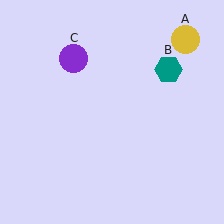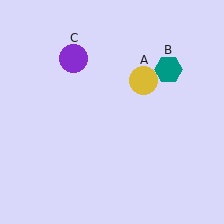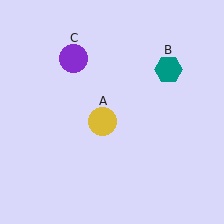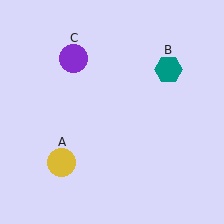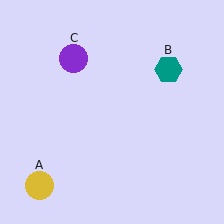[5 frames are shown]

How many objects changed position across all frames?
1 object changed position: yellow circle (object A).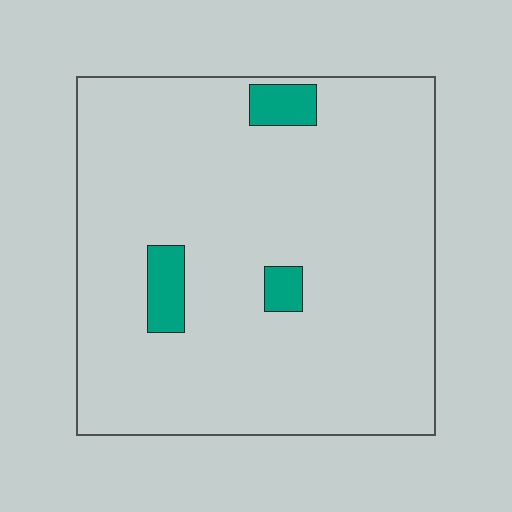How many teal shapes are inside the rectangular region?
3.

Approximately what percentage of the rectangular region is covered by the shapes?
Approximately 5%.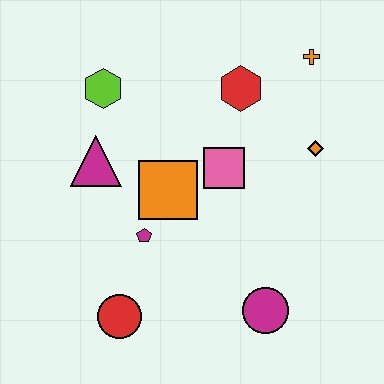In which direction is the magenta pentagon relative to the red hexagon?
The magenta pentagon is below the red hexagon.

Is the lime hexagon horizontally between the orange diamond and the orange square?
No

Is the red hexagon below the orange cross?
Yes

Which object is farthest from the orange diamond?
The red circle is farthest from the orange diamond.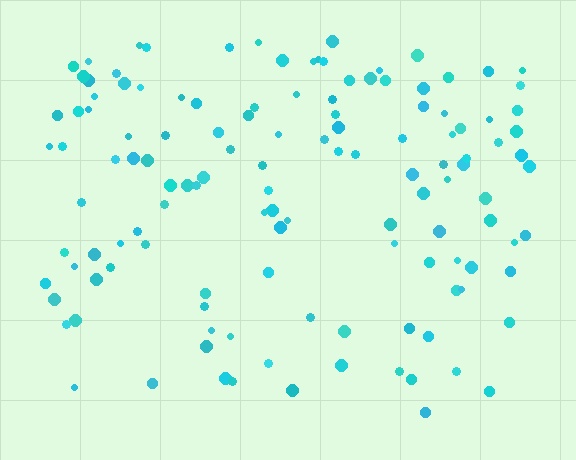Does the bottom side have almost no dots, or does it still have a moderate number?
Still a moderate number, just noticeably fewer than the top.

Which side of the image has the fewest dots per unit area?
The bottom.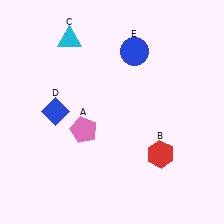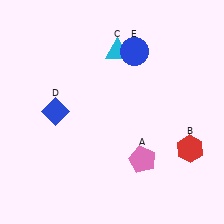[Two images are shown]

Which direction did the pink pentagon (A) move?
The pink pentagon (A) moved right.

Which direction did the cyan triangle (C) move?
The cyan triangle (C) moved right.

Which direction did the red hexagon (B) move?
The red hexagon (B) moved right.